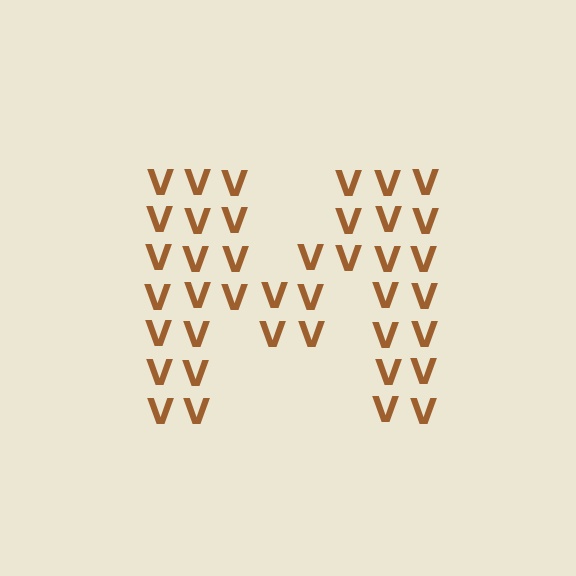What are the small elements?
The small elements are letter V's.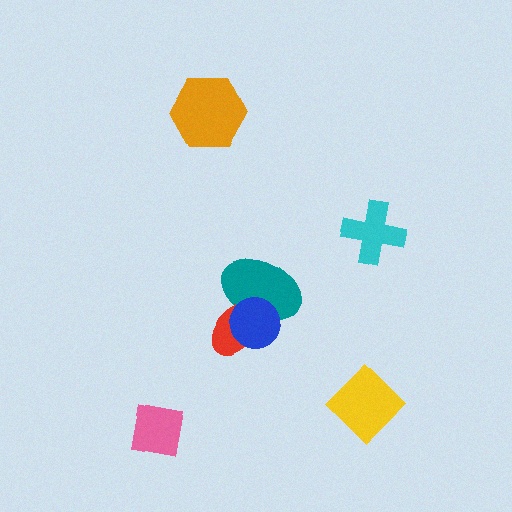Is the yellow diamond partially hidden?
No, no other shape covers it.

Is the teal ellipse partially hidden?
Yes, it is partially covered by another shape.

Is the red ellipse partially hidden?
Yes, it is partially covered by another shape.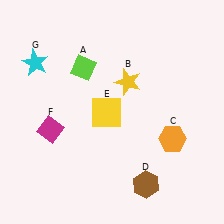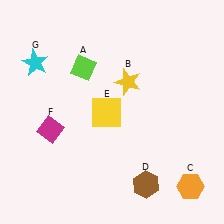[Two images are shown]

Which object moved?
The orange hexagon (C) moved down.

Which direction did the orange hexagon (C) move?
The orange hexagon (C) moved down.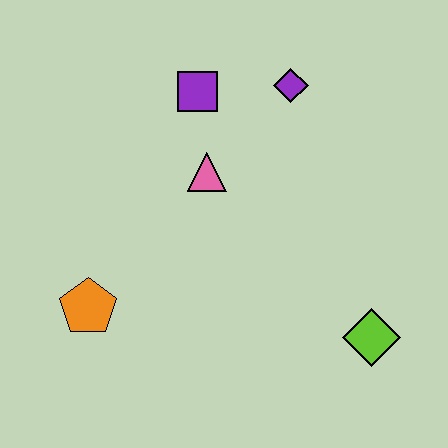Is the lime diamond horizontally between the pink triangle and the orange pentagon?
No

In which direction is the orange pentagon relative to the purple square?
The orange pentagon is below the purple square.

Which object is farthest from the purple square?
The lime diamond is farthest from the purple square.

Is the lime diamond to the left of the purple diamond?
No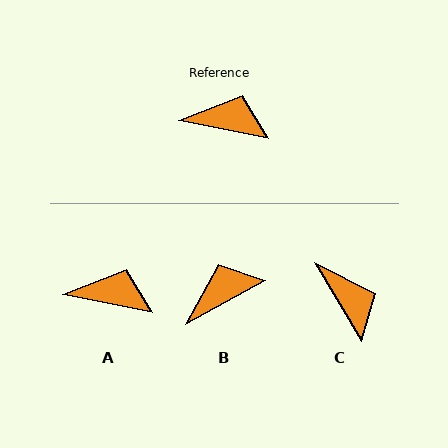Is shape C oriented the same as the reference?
No, it is off by about 48 degrees.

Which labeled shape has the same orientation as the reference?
A.